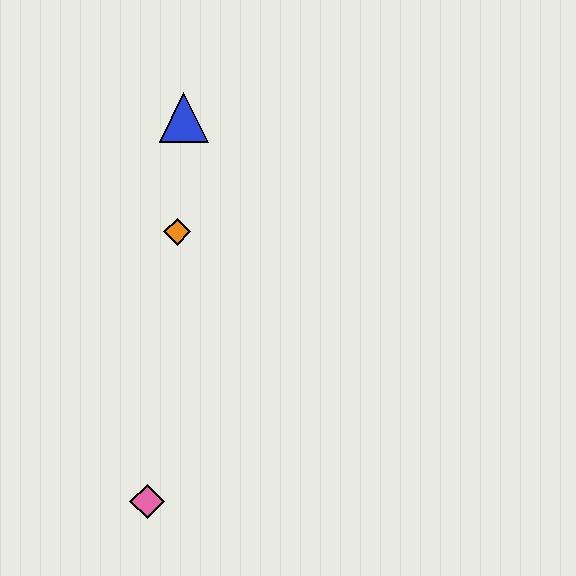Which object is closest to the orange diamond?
The blue triangle is closest to the orange diamond.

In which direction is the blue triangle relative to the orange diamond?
The blue triangle is above the orange diamond.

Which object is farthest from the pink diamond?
The blue triangle is farthest from the pink diamond.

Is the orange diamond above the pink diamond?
Yes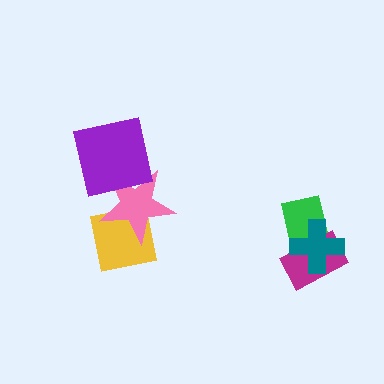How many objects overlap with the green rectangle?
2 objects overlap with the green rectangle.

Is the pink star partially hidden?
Yes, it is partially covered by another shape.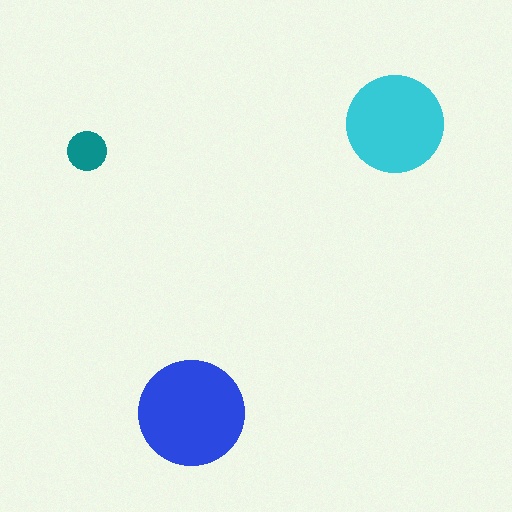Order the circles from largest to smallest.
the blue one, the cyan one, the teal one.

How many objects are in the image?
There are 3 objects in the image.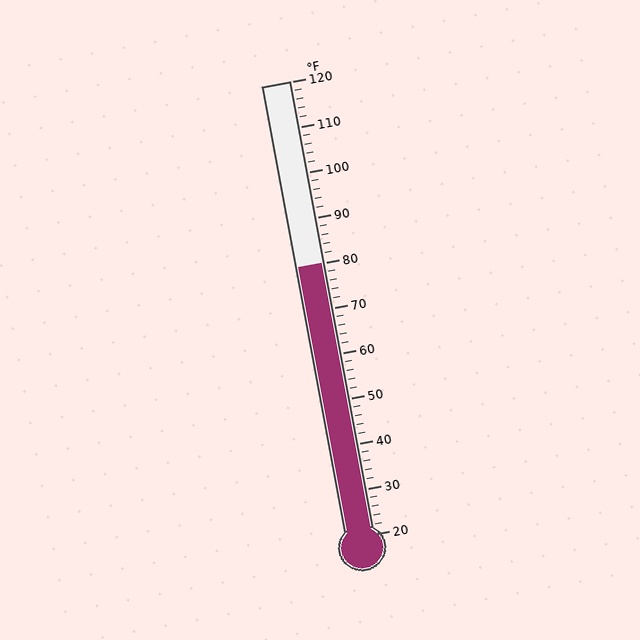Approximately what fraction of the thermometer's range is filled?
The thermometer is filled to approximately 60% of its range.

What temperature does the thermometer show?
The thermometer shows approximately 80°F.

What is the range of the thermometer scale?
The thermometer scale ranges from 20°F to 120°F.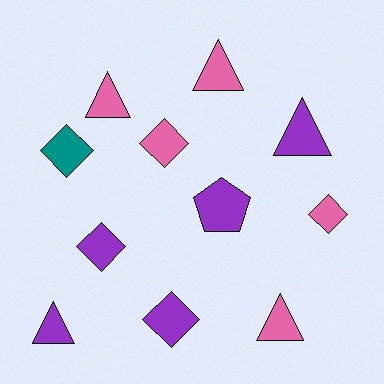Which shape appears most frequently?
Diamond, with 5 objects.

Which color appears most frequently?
Pink, with 5 objects.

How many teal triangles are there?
There are no teal triangles.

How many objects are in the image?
There are 11 objects.